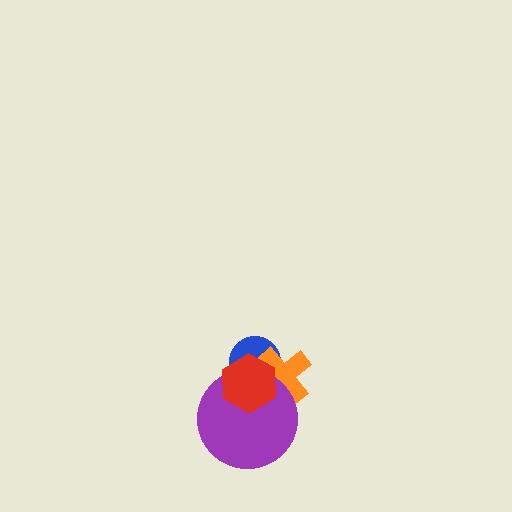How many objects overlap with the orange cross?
3 objects overlap with the orange cross.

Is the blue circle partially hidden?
Yes, it is partially covered by another shape.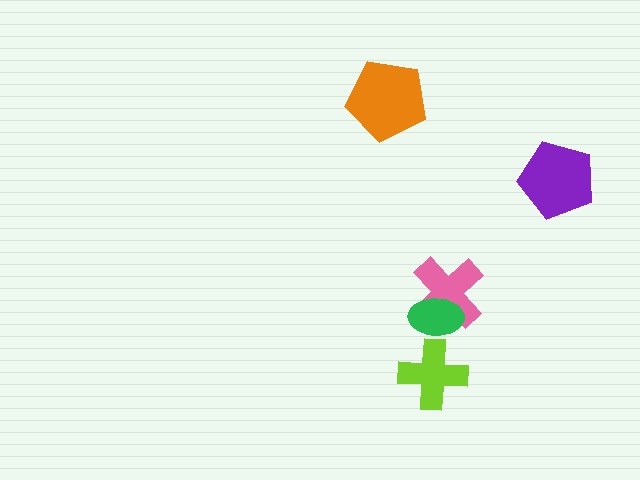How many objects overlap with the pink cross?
1 object overlaps with the pink cross.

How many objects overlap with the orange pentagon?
0 objects overlap with the orange pentagon.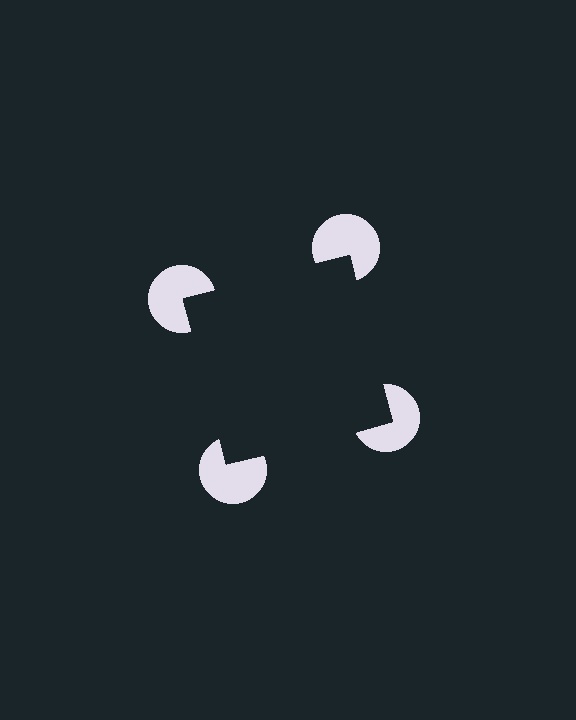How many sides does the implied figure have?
4 sides.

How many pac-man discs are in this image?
There are 4 — one at each vertex of the illusory square.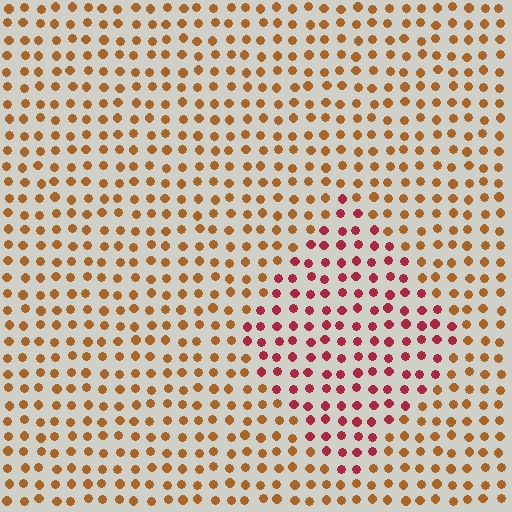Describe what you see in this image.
The image is filled with small brown elements in a uniform arrangement. A diamond-shaped region is visible where the elements are tinted to a slightly different hue, forming a subtle color boundary.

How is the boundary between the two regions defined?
The boundary is defined purely by a slight shift in hue (about 39 degrees). Spacing, size, and orientation are identical on both sides.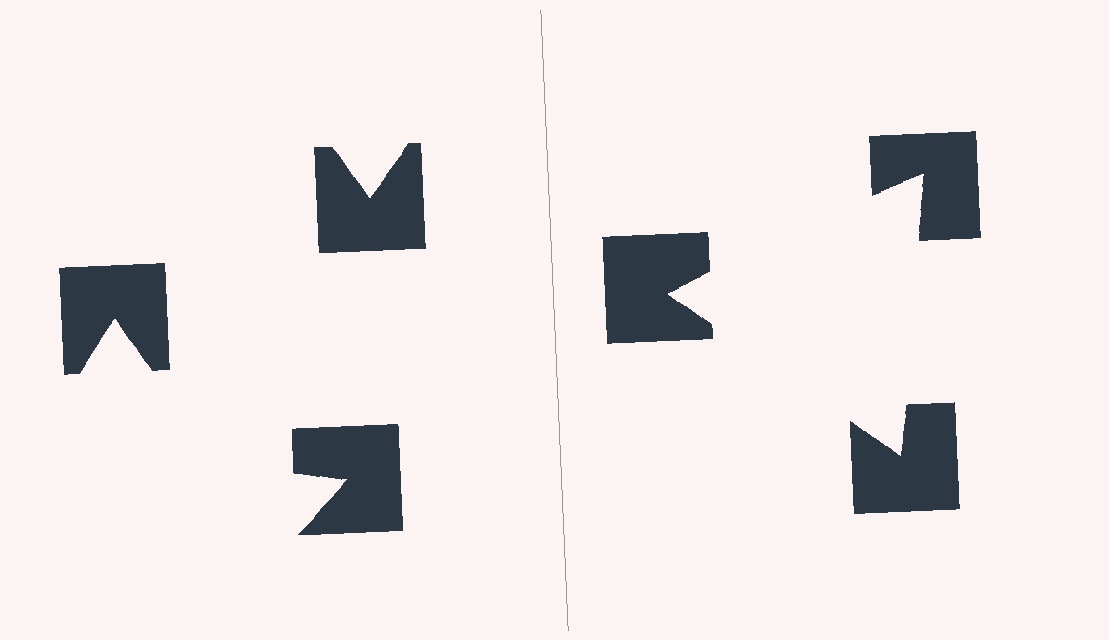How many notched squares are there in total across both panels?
6 — 3 on each side.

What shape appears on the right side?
An illusory triangle.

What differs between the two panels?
The notched squares are positioned identically on both sides; only the wedge orientations differ. On the right they align to a triangle; on the left they are misaligned.